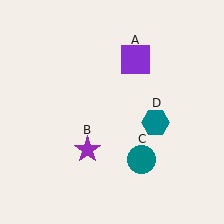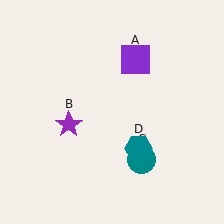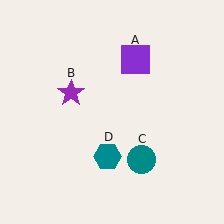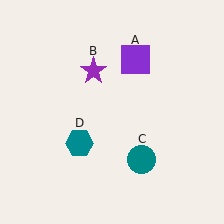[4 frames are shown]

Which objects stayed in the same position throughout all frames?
Purple square (object A) and teal circle (object C) remained stationary.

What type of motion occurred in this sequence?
The purple star (object B), teal hexagon (object D) rotated clockwise around the center of the scene.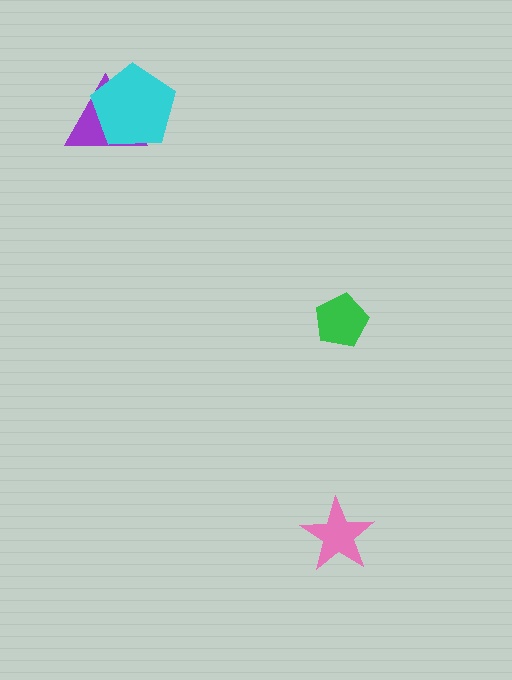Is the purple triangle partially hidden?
Yes, it is partially covered by another shape.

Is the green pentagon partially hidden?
No, no other shape covers it.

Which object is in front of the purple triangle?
The cyan pentagon is in front of the purple triangle.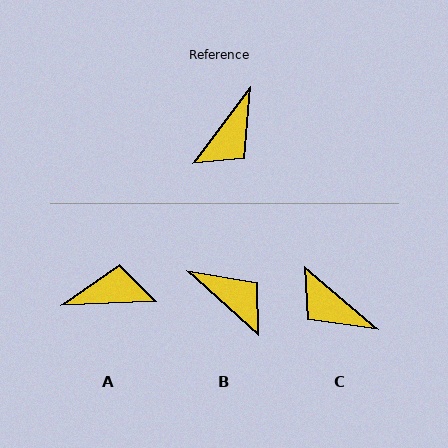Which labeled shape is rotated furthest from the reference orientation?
A, about 129 degrees away.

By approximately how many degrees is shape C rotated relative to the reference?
Approximately 93 degrees clockwise.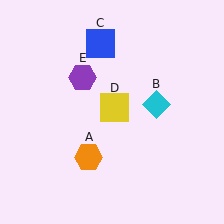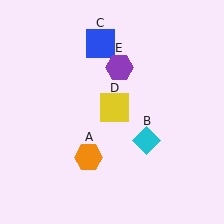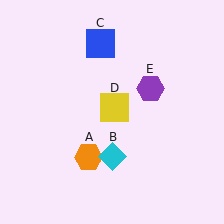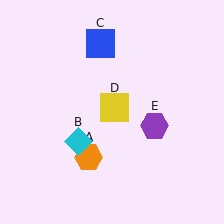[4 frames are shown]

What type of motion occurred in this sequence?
The cyan diamond (object B), purple hexagon (object E) rotated clockwise around the center of the scene.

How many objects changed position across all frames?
2 objects changed position: cyan diamond (object B), purple hexagon (object E).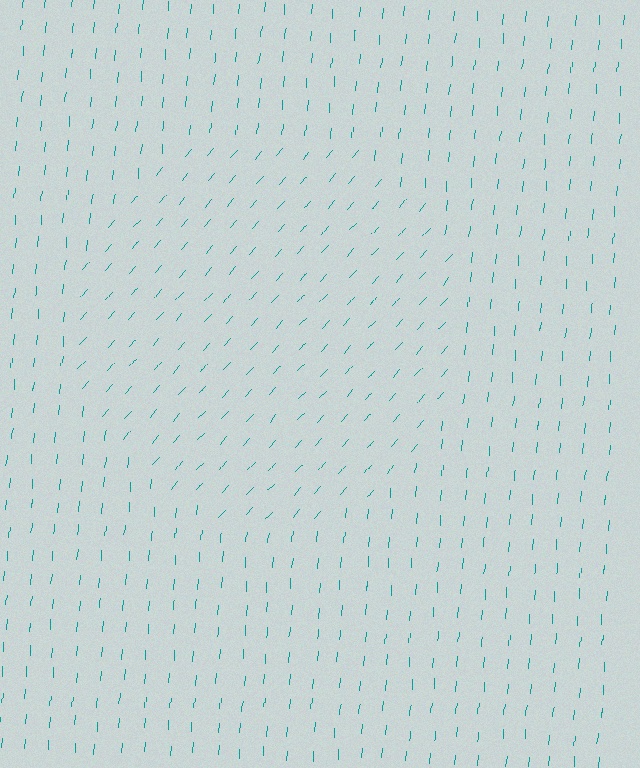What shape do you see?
I see a circle.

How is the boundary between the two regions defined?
The boundary is defined purely by a change in line orientation (approximately 36 degrees difference). All lines are the same color and thickness.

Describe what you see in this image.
The image is filled with small teal line segments. A circle region in the image has lines oriented differently from the surrounding lines, creating a visible texture boundary.